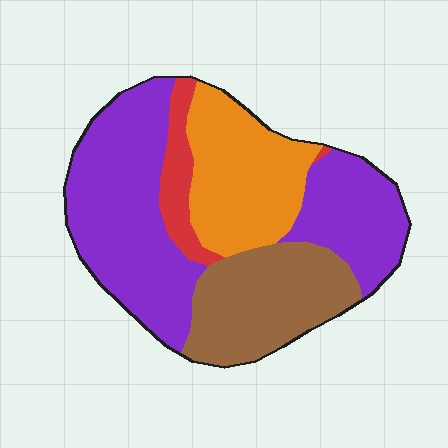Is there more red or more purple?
Purple.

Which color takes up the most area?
Purple, at roughly 50%.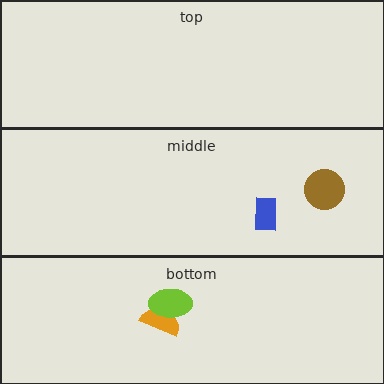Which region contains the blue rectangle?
The middle region.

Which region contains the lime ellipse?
The bottom region.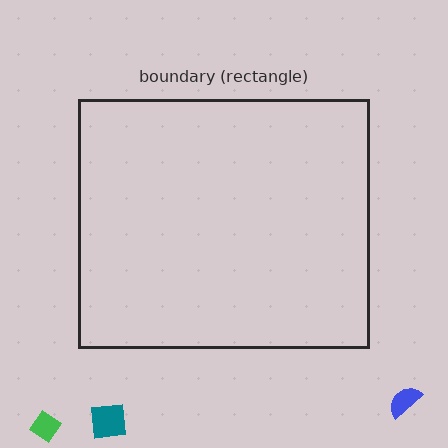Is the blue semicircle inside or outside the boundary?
Outside.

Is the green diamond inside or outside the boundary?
Outside.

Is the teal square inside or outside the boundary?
Outside.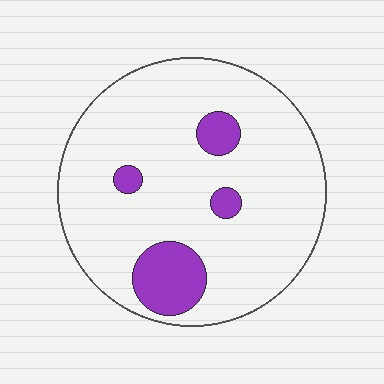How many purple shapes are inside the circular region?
4.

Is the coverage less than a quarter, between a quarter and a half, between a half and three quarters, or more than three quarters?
Less than a quarter.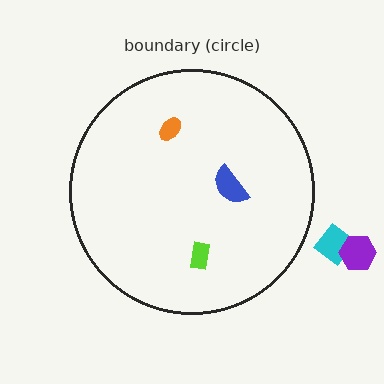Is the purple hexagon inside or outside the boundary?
Outside.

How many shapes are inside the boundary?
3 inside, 2 outside.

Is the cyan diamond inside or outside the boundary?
Outside.